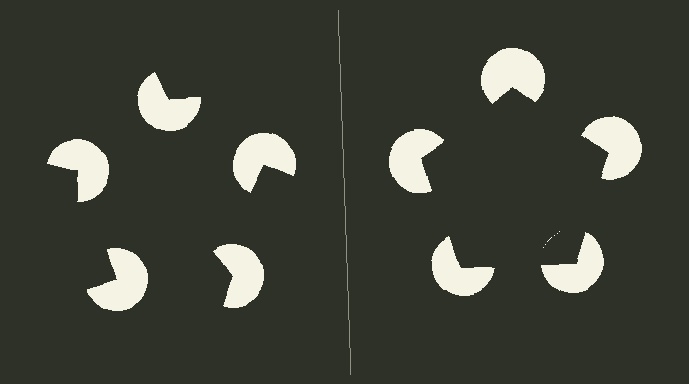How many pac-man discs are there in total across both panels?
10 — 5 on each side.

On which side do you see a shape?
An illusory pentagon appears on the right side. On the left side the wedge cuts are rotated, so no coherent shape forms.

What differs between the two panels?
The pac-man discs are positioned identically on both sides; only the wedge orientations differ. On the right they align to a pentagon; on the left they are misaligned.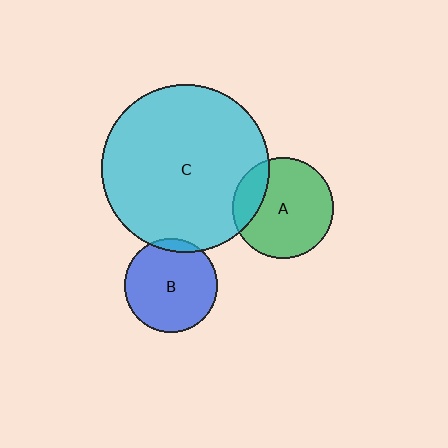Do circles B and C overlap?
Yes.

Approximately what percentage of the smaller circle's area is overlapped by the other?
Approximately 5%.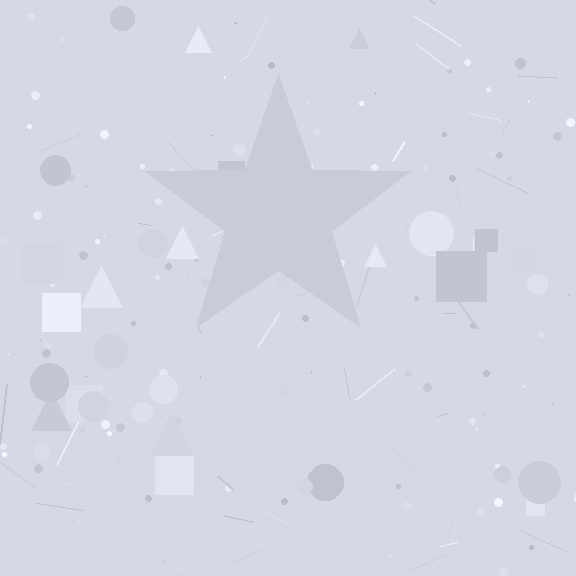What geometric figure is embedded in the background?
A star is embedded in the background.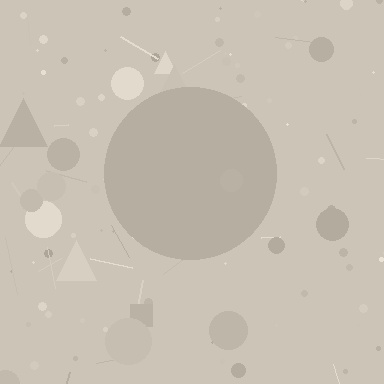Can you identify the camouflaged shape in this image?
The camouflaged shape is a circle.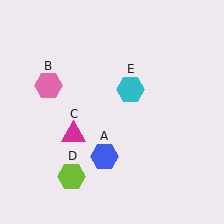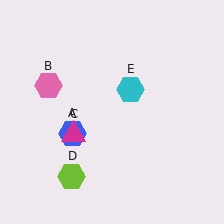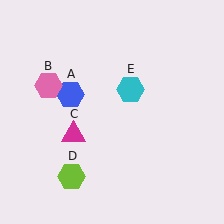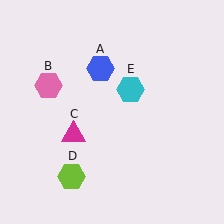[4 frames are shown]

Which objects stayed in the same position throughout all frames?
Pink hexagon (object B) and magenta triangle (object C) and lime hexagon (object D) and cyan hexagon (object E) remained stationary.